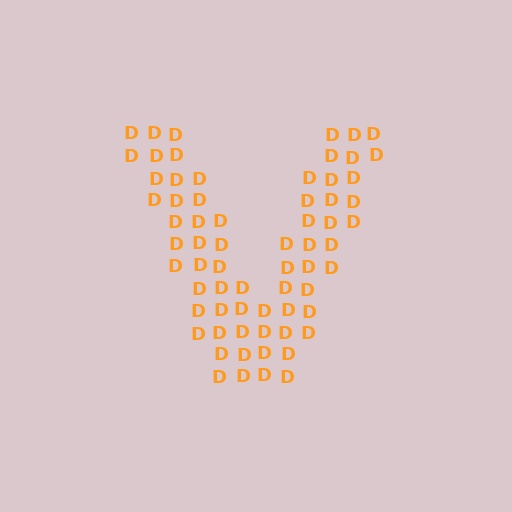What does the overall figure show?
The overall figure shows the letter V.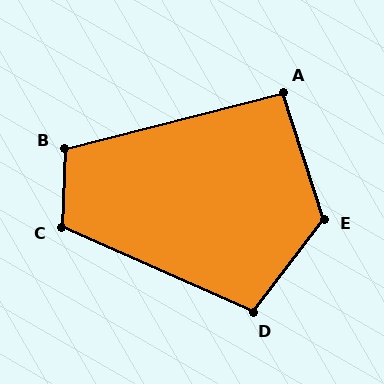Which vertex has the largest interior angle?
E, at approximately 125 degrees.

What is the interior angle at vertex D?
Approximately 104 degrees (obtuse).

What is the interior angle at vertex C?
Approximately 112 degrees (obtuse).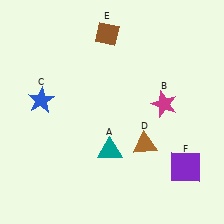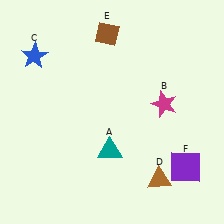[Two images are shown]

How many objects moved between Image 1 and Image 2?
2 objects moved between the two images.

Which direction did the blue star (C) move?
The blue star (C) moved up.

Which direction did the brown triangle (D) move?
The brown triangle (D) moved down.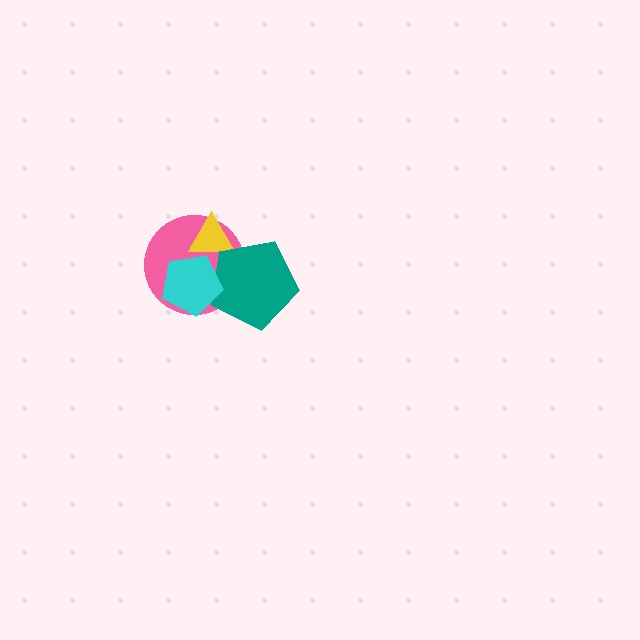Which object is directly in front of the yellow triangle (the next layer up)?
The teal pentagon is directly in front of the yellow triangle.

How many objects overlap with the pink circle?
3 objects overlap with the pink circle.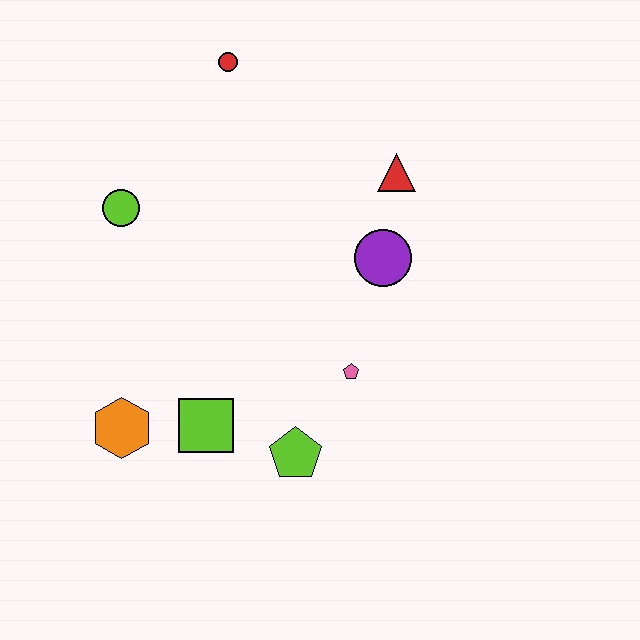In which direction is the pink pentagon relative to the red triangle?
The pink pentagon is below the red triangle.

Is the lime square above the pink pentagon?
No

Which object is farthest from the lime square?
The red circle is farthest from the lime square.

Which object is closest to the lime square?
The orange hexagon is closest to the lime square.